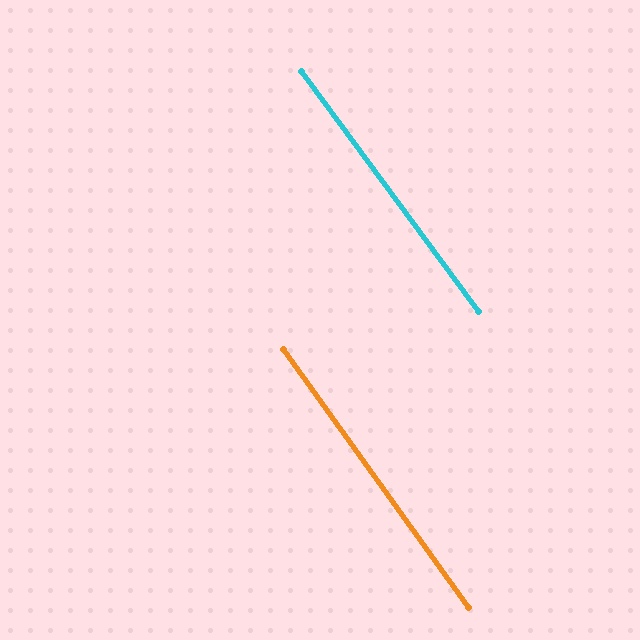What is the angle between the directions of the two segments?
Approximately 1 degree.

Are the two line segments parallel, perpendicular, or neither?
Parallel — their directions differ by only 0.8°.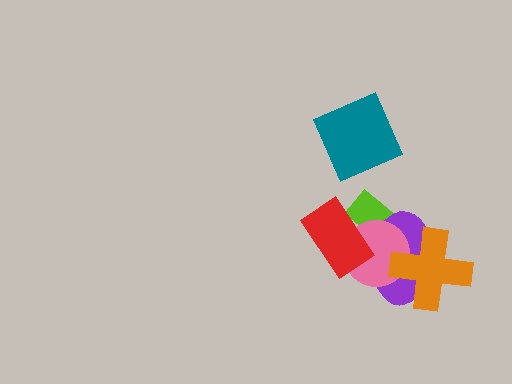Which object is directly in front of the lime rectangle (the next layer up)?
The purple ellipse is directly in front of the lime rectangle.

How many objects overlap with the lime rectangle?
3 objects overlap with the lime rectangle.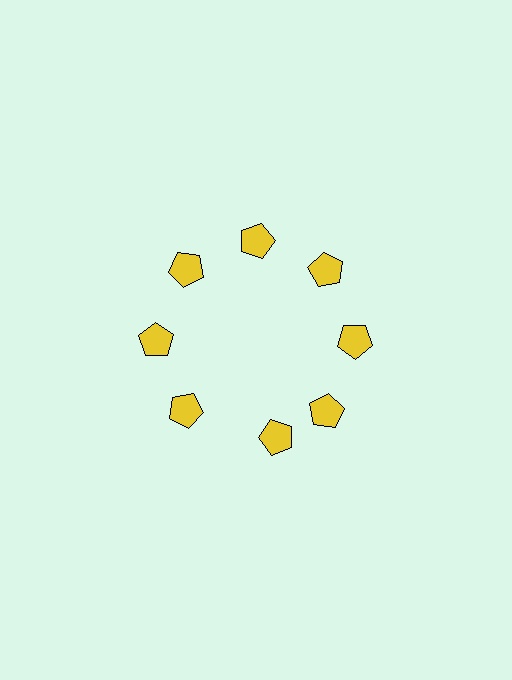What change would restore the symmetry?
The symmetry would be restored by rotating it back into even spacing with its neighbors so that all 8 pentagons sit at equal angles and equal distance from the center.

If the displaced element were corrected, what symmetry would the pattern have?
It would have 8-fold rotational symmetry — the pattern would map onto itself every 45 degrees.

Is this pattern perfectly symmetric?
No. The 8 yellow pentagons are arranged in a ring, but one element near the 6 o'clock position is rotated out of alignment along the ring, breaking the 8-fold rotational symmetry.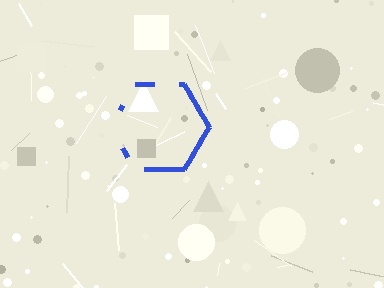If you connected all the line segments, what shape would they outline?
They would outline a hexagon.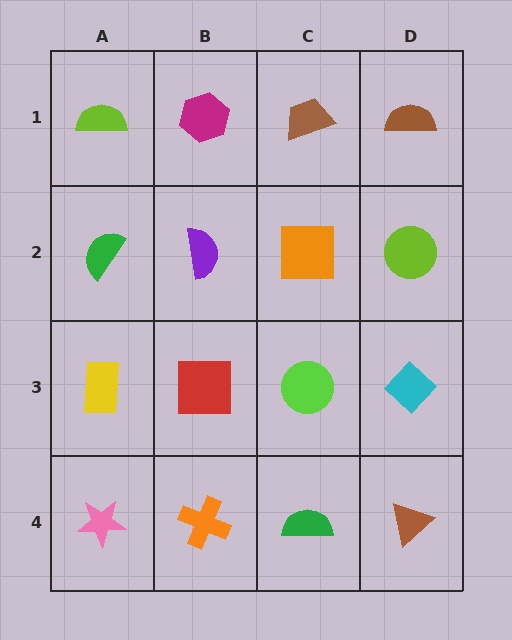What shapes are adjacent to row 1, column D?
A lime circle (row 2, column D), a brown trapezoid (row 1, column C).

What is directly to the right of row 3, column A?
A red square.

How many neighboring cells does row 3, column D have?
3.